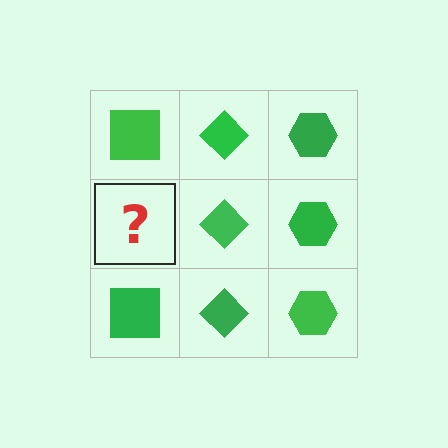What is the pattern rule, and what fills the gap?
The rule is that each column has a consistent shape. The gap should be filled with a green square.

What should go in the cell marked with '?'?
The missing cell should contain a green square.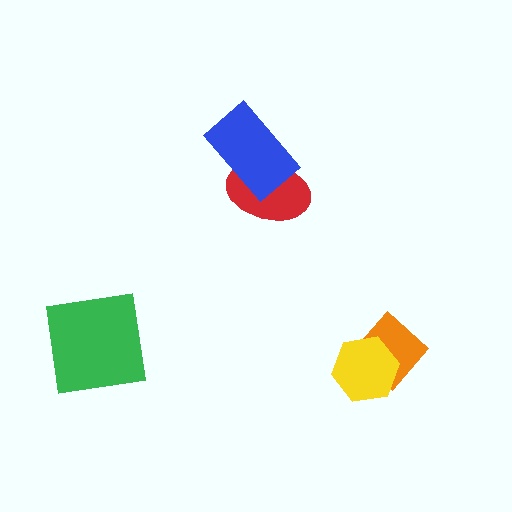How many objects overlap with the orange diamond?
1 object overlaps with the orange diamond.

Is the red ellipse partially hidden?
Yes, it is partially covered by another shape.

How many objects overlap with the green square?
0 objects overlap with the green square.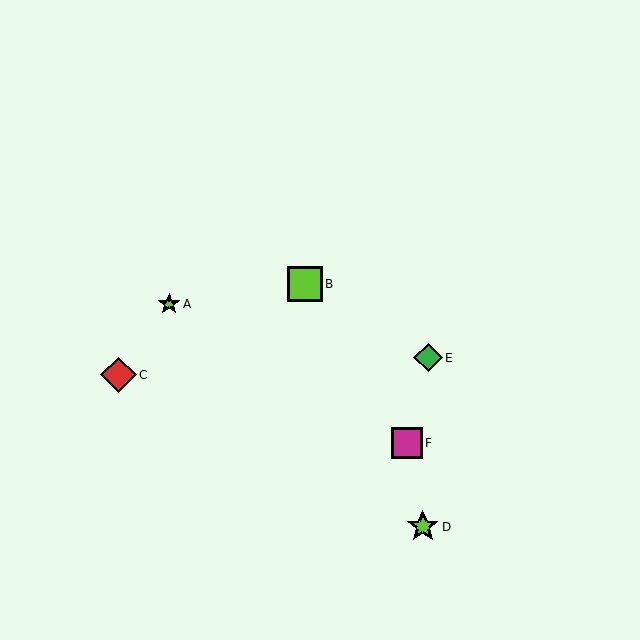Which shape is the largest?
The red diamond (labeled C) is the largest.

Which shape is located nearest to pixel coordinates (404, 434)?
The magenta square (labeled F) at (407, 443) is nearest to that location.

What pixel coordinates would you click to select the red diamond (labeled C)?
Click at (118, 375) to select the red diamond C.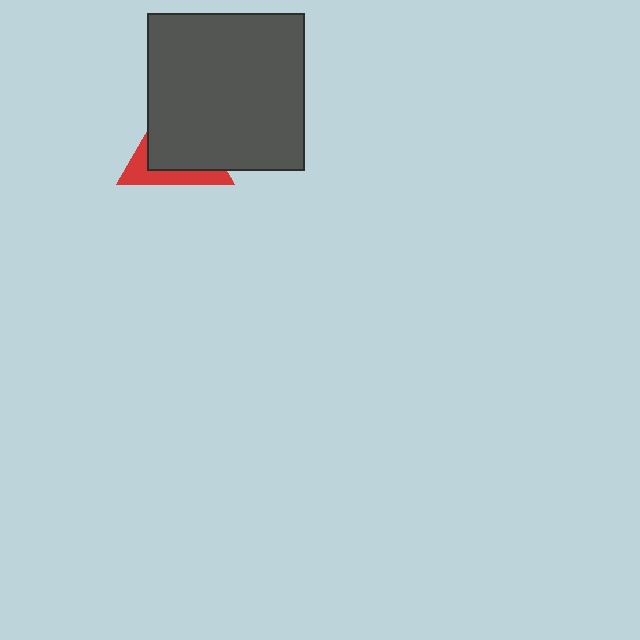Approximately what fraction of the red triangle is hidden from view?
Roughly 67% of the red triangle is hidden behind the dark gray square.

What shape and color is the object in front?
The object in front is a dark gray square.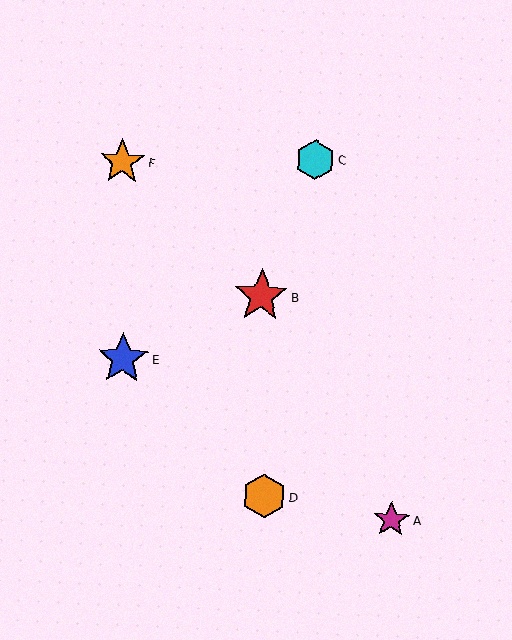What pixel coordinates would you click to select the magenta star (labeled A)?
Click at (392, 520) to select the magenta star A.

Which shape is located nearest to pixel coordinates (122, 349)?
The blue star (labeled E) at (123, 359) is nearest to that location.